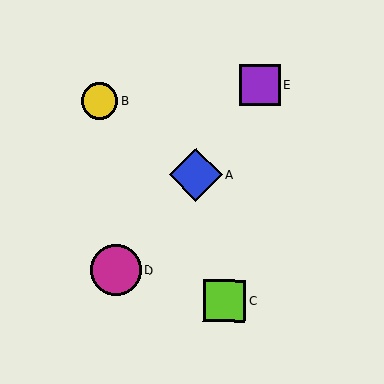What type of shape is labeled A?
Shape A is a blue diamond.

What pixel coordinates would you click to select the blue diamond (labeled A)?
Click at (196, 175) to select the blue diamond A.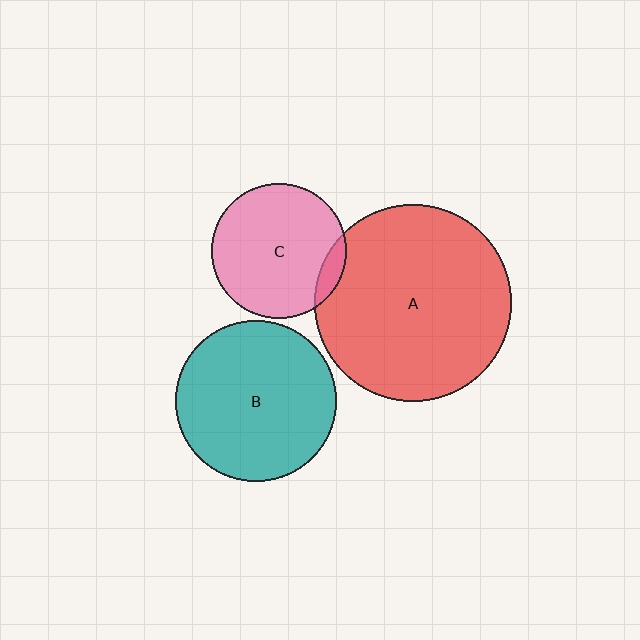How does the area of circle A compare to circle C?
Approximately 2.1 times.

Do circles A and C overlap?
Yes.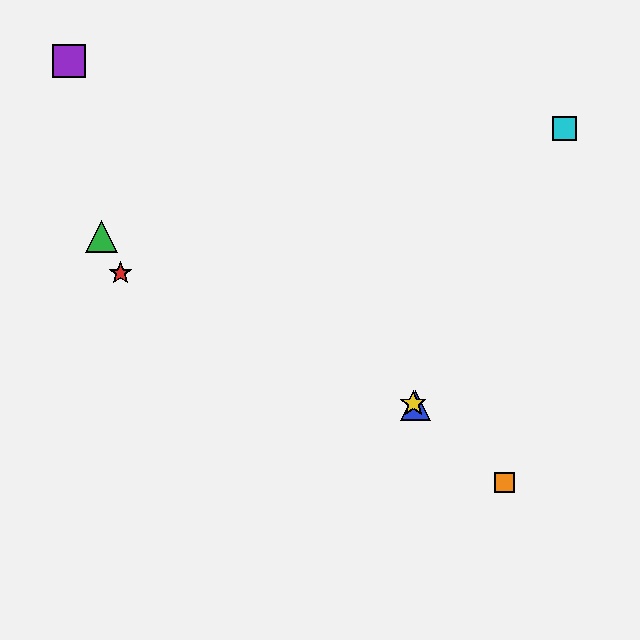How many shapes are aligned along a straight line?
3 shapes (the blue triangle, the yellow star, the orange square) are aligned along a straight line.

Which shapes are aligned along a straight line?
The blue triangle, the yellow star, the orange square are aligned along a straight line.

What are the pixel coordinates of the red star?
The red star is at (121, 273).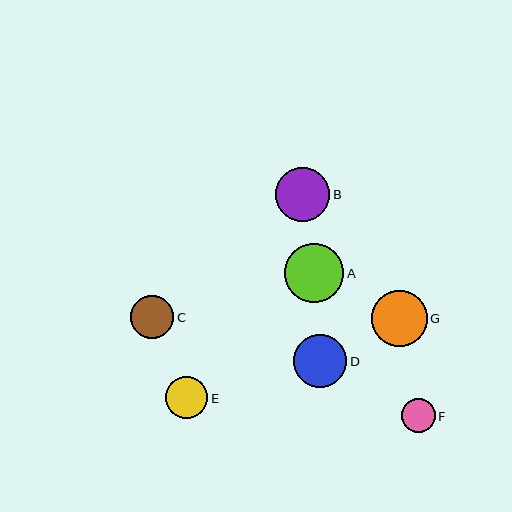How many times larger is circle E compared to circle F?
Circle E is approximately 1.3 times the size of circle F.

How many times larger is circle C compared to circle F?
Circle C is approximately 1.3 times the size of circle F.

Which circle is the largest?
Circle A is the largest with a size of approximately 59 pixels.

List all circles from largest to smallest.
From largest to smallest: A, G, B, D, C, E, F.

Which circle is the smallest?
Circle F is the smallest with a size of approximately 33 pixels.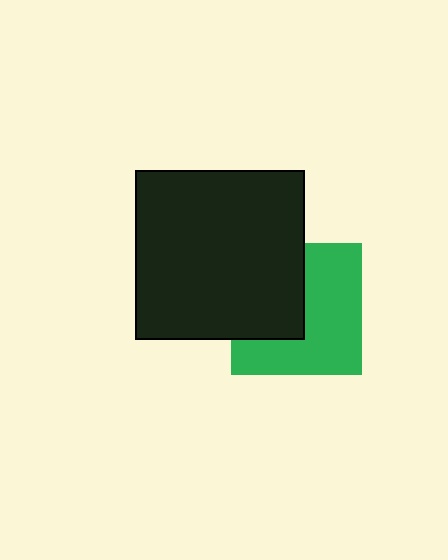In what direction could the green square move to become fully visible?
The green square could move right. That would shift it out from behind the black square entirely.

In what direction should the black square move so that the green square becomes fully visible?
The black square should move left. That is the shortest direction to clear the overlap and leave the green square fully visible.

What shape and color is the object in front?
The object in front is a black square.